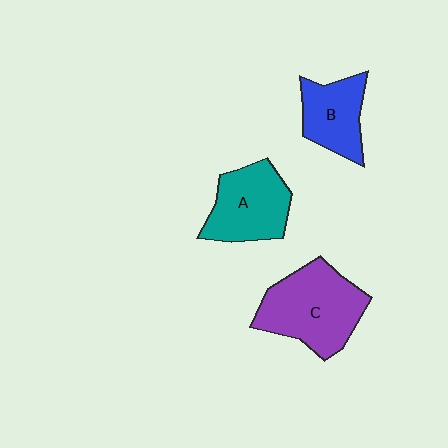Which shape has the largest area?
Shape C (purple).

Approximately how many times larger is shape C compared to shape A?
Approximately 1.3 times.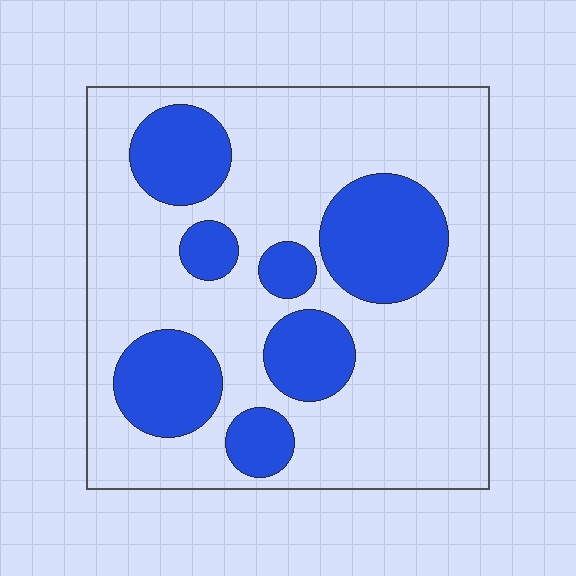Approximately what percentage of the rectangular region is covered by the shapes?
Approximately 30%.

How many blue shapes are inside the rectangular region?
7.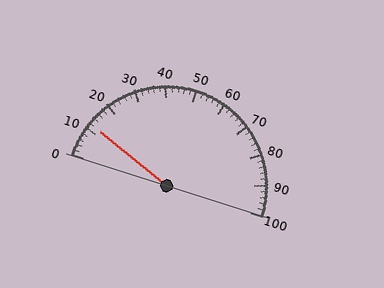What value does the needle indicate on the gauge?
The needle indicates approximately 12.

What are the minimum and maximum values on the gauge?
The gauge ranges from 0 to 100.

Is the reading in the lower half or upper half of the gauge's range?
The reading is in the lower half of the range (0 to 100).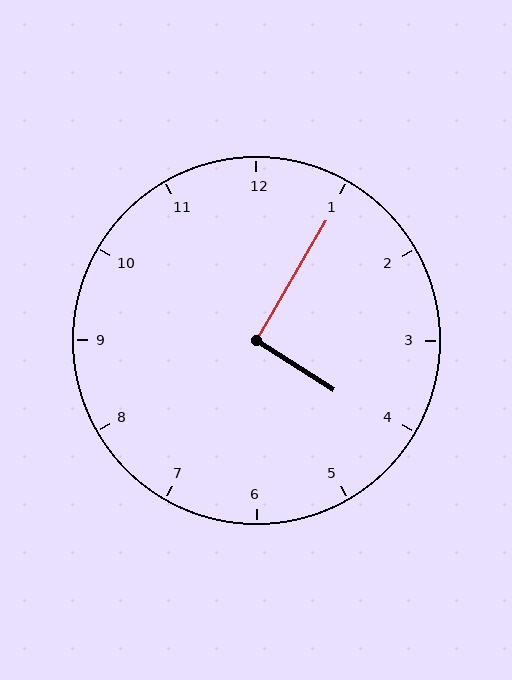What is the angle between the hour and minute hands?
Approximately 92 degrees.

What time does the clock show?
4:05.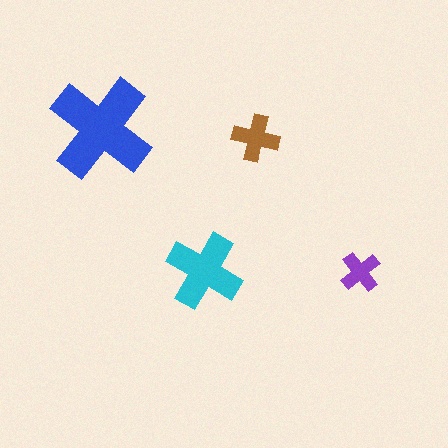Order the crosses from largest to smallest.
the blue one, the cyan one, the brown one, the purple one.